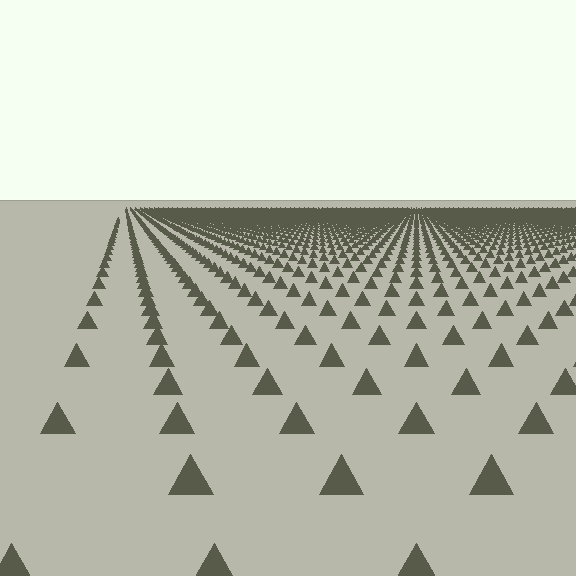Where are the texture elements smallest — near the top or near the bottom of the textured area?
Near the top.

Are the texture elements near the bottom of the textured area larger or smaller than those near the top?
Larger. Near the bottom, elements are closer to the viewer and appear at a bigger on-screen size.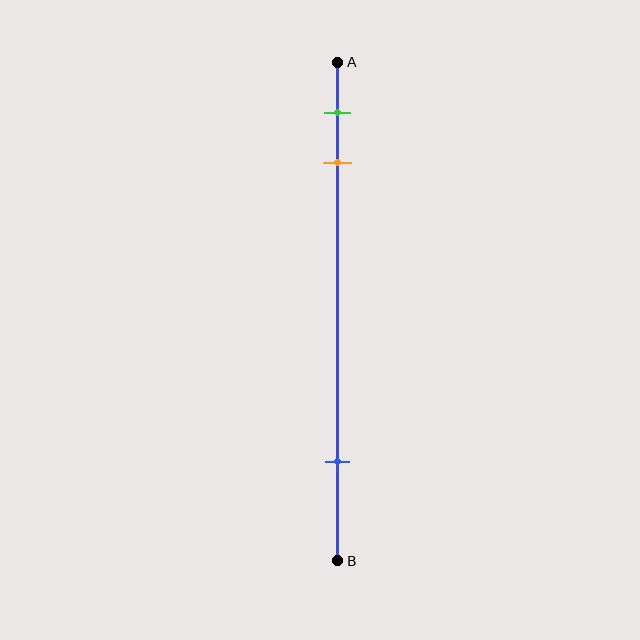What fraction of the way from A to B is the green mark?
The green mark is approximately 10% (0.1) of the way from A to B.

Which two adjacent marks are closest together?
The green and orange marks are the closest adjacent pair.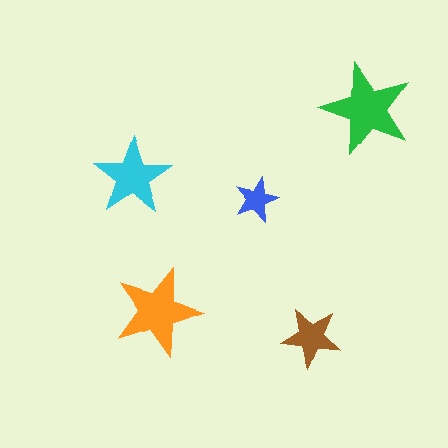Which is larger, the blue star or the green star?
The green one.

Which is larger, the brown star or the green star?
The green one.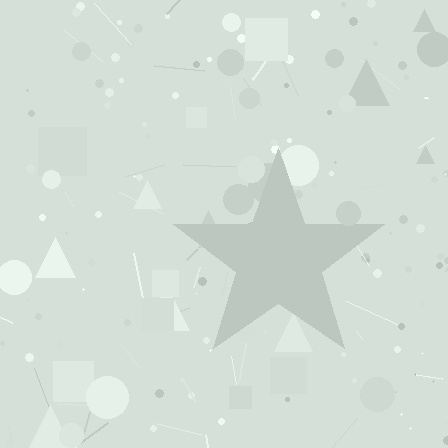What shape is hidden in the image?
A star is hidden in the image.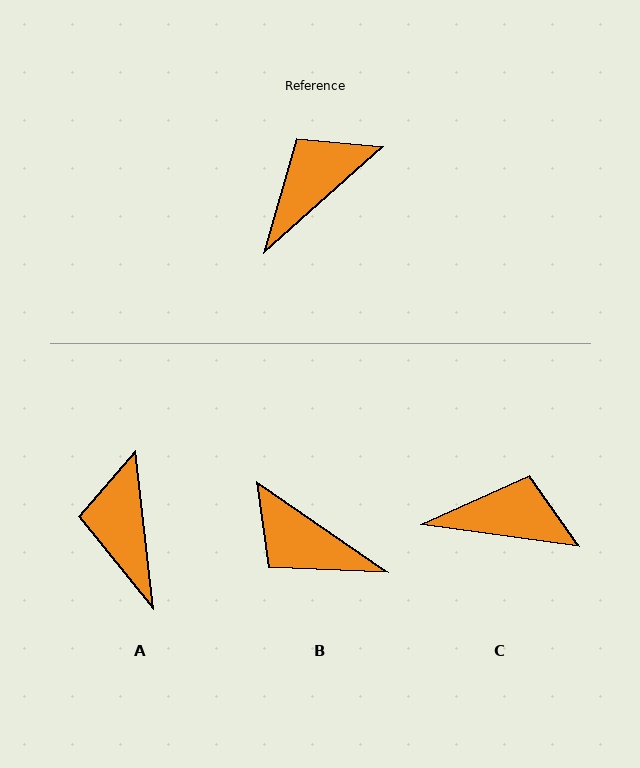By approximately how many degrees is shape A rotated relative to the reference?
Approximately 55 degrees counter-clockwise.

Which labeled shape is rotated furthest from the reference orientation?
B, about 104 degrees away.